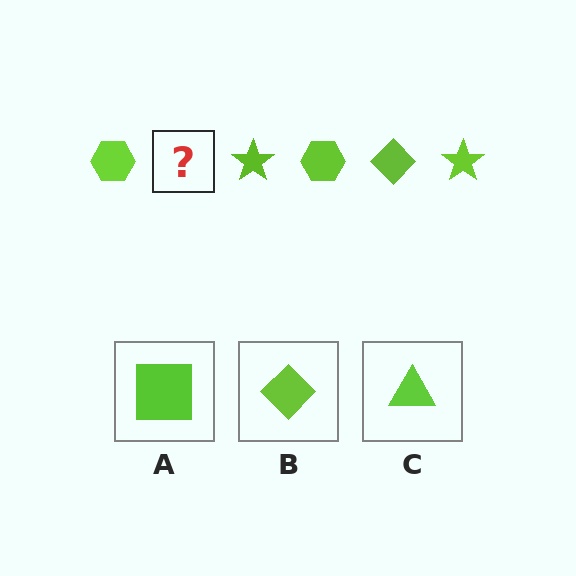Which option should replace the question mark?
Option B.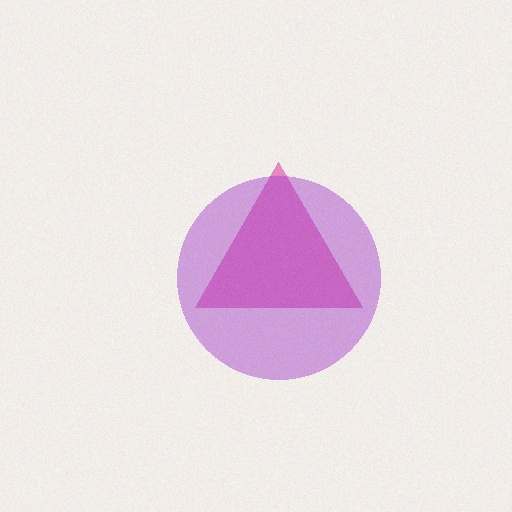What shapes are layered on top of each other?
The layered shapes are: a magenta triangle, a purple circle.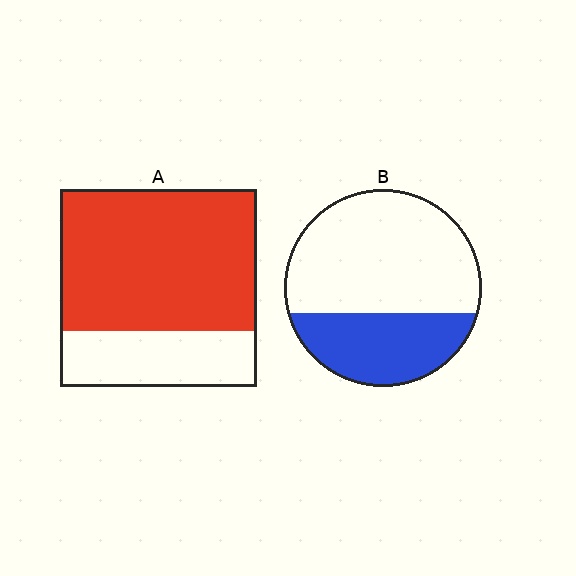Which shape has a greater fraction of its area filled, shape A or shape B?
Shape A.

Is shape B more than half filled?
No.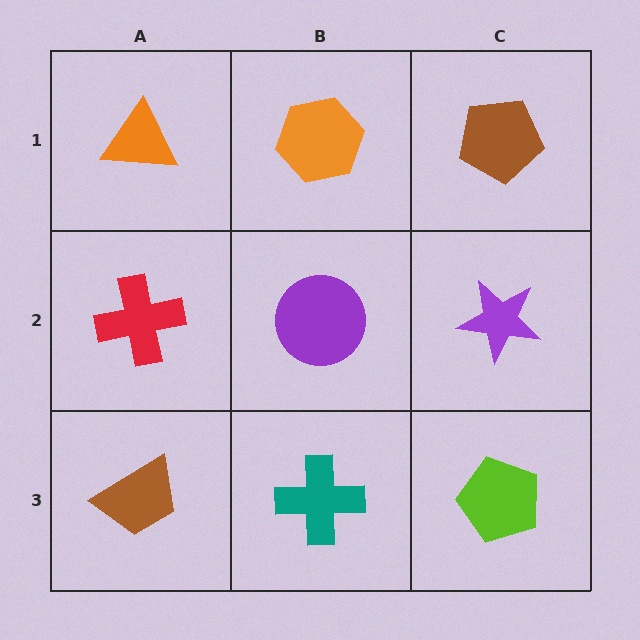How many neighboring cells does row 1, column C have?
2.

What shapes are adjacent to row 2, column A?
An orange triangle (row 1, column A), a brown trapezoid (row 3, column A), a purple circle (row 2, column B).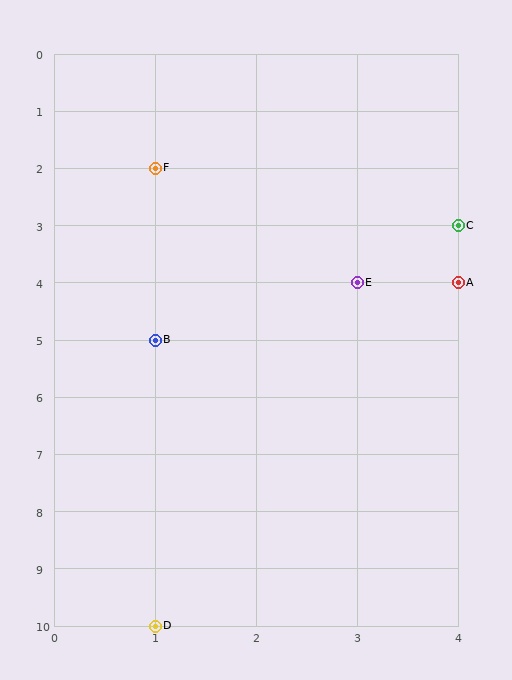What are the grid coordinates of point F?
Point F is at grid coordinates (1, 2).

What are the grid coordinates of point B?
Point B is at grid coordinates (1, 5).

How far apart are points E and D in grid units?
Points E and D are 2 columns and 6 rows apart (about 6.3 grid units diagonally).